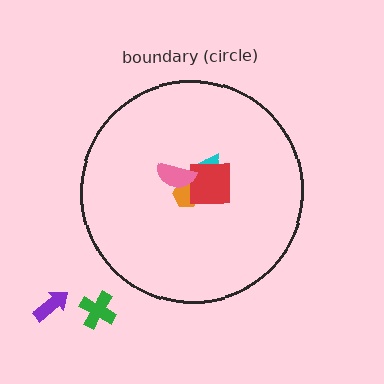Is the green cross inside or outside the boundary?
Outside.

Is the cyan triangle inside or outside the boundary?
Inside.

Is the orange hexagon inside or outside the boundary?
Inside.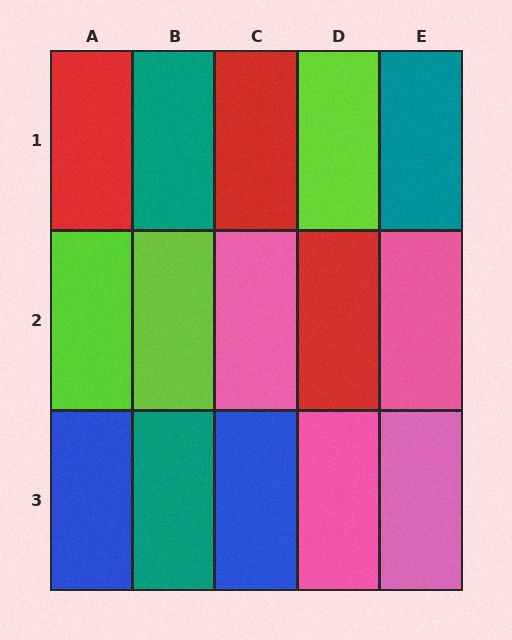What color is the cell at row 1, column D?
Lime.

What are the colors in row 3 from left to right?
Blue, teal, blue, pink, pink.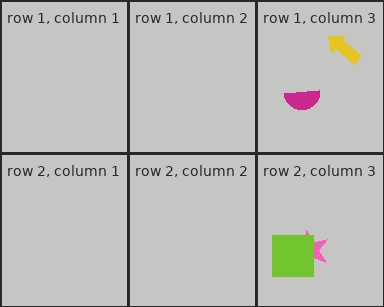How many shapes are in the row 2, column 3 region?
2.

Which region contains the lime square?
The row 2, column 3 region.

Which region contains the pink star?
The row 2, column 3 region.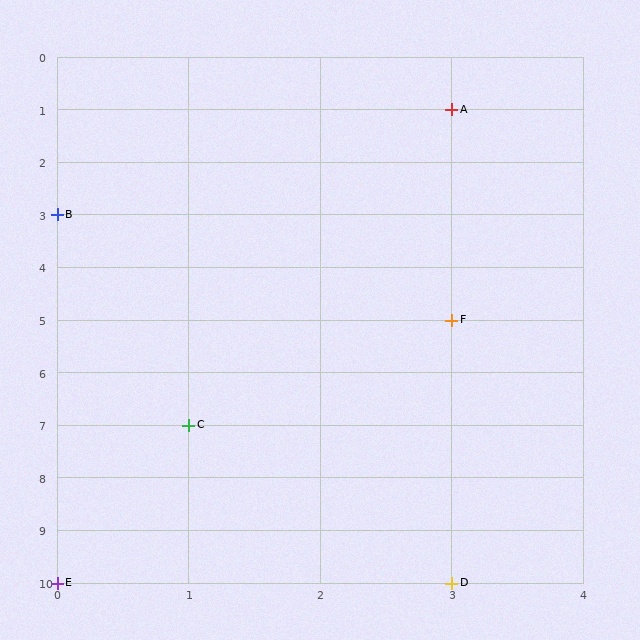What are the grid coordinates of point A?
Point A is at grid coordinates (3, 1).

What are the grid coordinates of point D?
Point D is at grid coordinates (3, 10).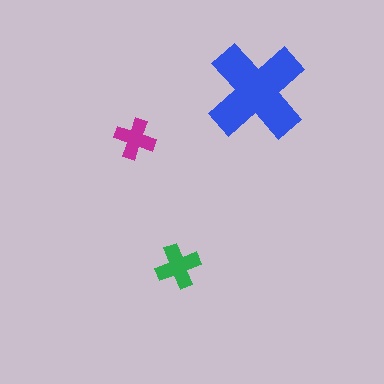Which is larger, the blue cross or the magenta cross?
The blue one.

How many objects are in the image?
There are 3 objects in the image.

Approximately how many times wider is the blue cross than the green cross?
About 2.5 times wider.